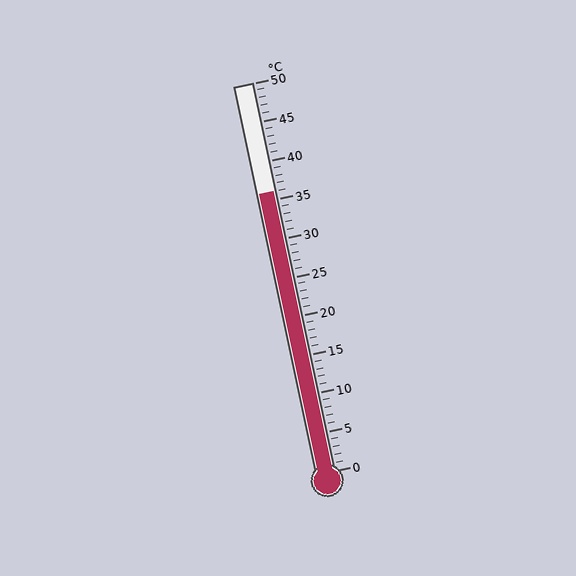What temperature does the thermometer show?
The thermometer shows approximately 36°C.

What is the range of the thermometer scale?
The thermometer scale ranges from 0°C to 50°C.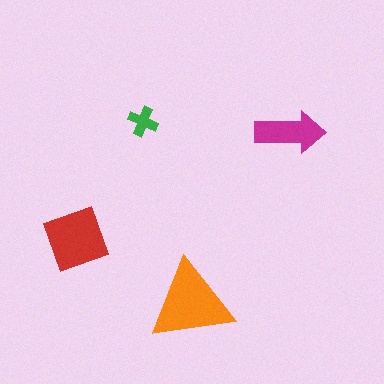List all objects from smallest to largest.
The green cross, the magenta arrow, the red diamond, the orange triangle.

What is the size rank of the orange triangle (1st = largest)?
1st.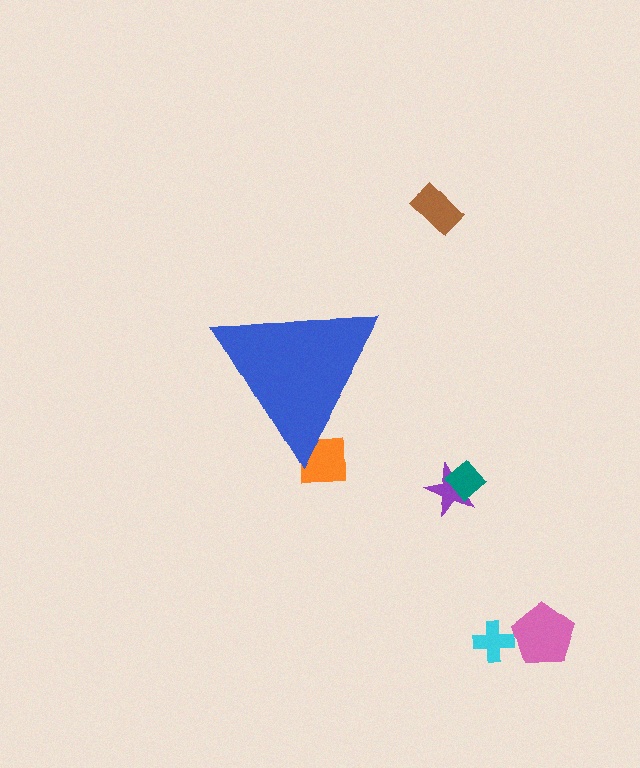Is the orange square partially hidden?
Yes, the orange square is partially hidden behind the blue triangle.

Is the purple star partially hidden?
No, the purple star is fully visible.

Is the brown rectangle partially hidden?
No, the brown rectangle is fully visible.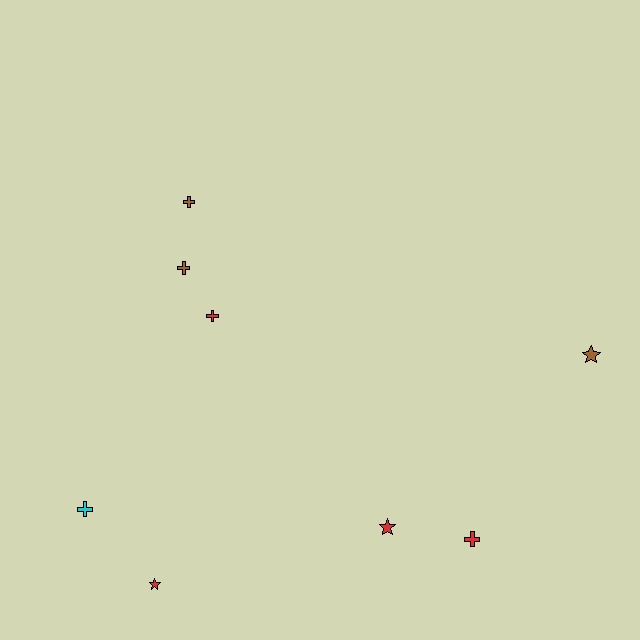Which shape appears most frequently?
Cross, with 5 objects.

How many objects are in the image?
There are 8 objects.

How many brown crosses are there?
There are 2 brown crosses.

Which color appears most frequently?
Red, with 4 objects.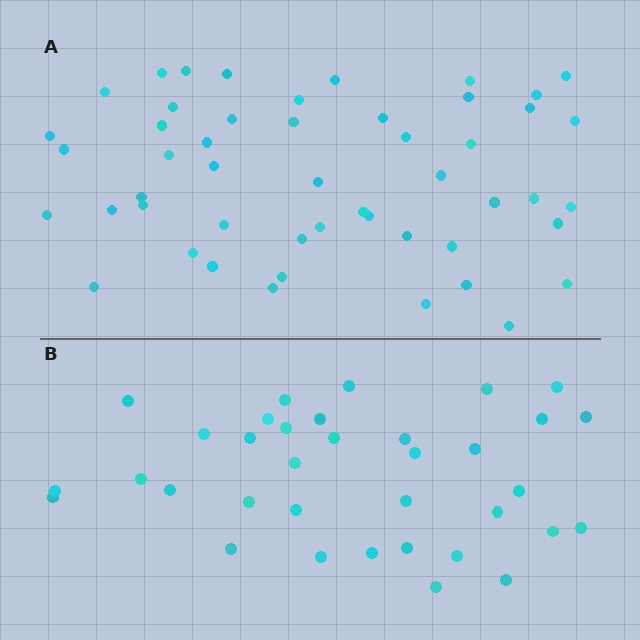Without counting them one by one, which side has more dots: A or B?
Region A (the top region) has more dots.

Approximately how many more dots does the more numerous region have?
Region A has approximately 15 more dots than region B.